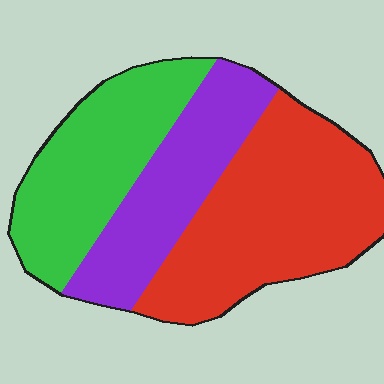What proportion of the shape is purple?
Purple takes up about one quarter (1/4) of the shape.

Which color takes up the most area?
Red, at roughly 45%.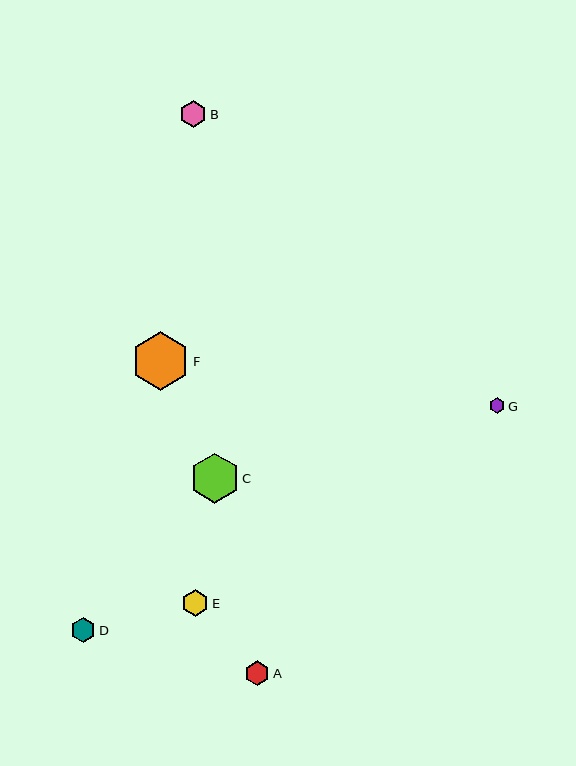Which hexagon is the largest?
Hexagon F is the largest with a size of approximately 59 pixels.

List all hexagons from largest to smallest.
From largest to smallest: F, C, B, E, A, D, G.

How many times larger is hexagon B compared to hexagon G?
Hexagon B is approximately 1.7 times the size of hexagon G.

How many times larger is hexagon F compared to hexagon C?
Hexagon F is approximately 1.2 times the size of hexagon C.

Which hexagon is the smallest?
Hexagon G is the smallest with a size of approximately 16 pixels.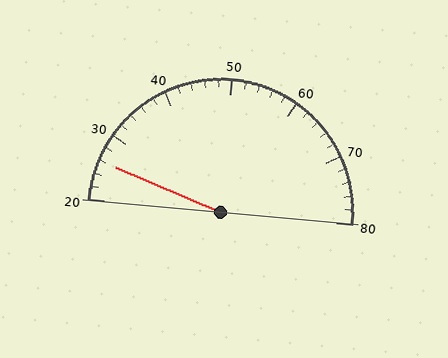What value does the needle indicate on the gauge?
The needle indicates approximately 26.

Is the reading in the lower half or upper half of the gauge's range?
The reading is in the lower half of the range (20 to 80).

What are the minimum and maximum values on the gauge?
The gauge ranges from 20 to 80.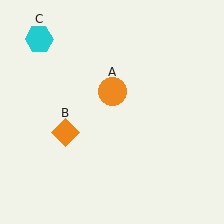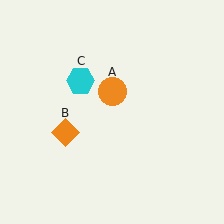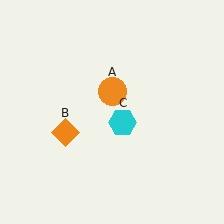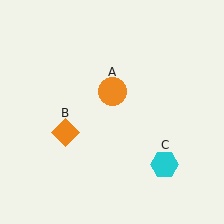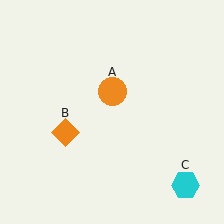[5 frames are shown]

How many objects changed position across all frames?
1 object changed position: cyan hexagon (object C).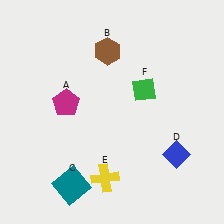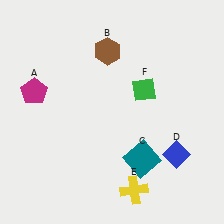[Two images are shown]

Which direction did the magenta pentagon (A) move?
The magenta pentagon (A) moved left.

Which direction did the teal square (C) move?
The teal square (C) moved right.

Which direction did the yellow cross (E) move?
The yellow cross (E) moved right.